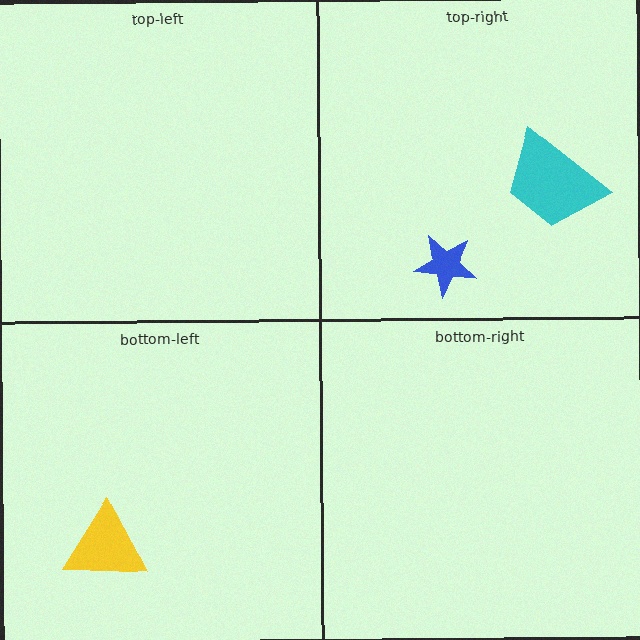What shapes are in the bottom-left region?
The yellow triangle.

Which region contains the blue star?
The top-right region.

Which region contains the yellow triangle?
The bottom-left region.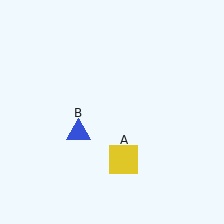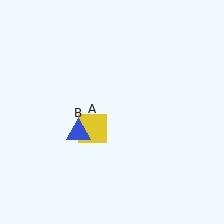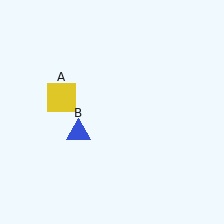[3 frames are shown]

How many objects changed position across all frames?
1 object changed position: yellow square (object A).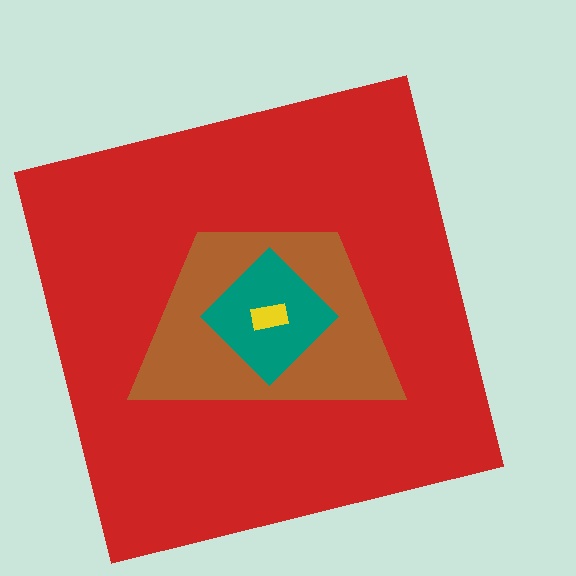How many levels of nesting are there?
4.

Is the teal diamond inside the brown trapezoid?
Yes.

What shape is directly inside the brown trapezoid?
The teal diamond.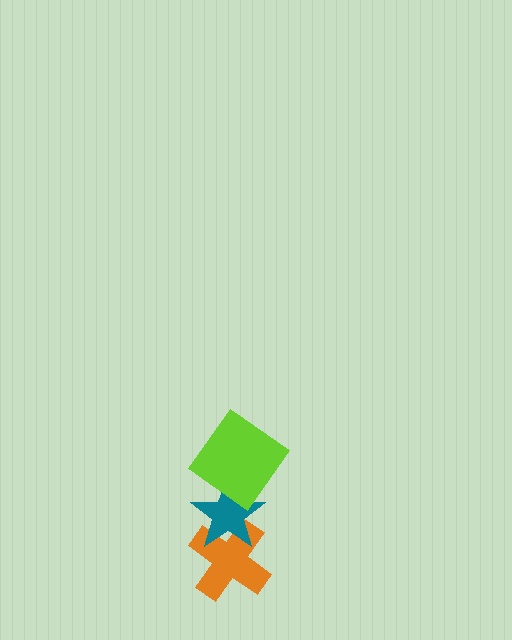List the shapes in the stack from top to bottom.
From top to bottom: the lime diamond, the teal star, the orange cross.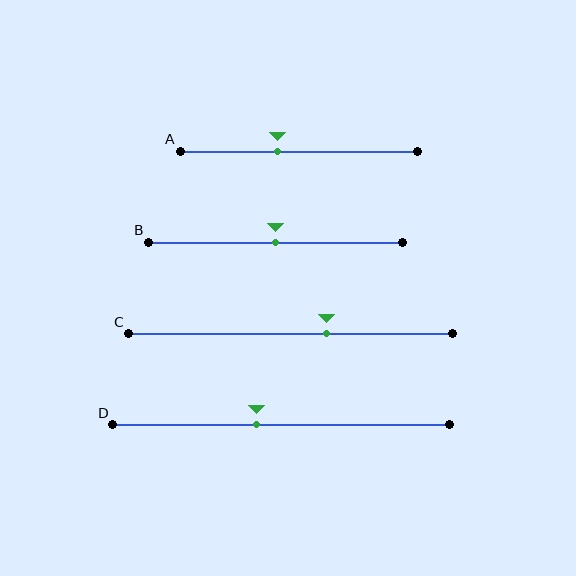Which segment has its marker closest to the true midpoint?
Segment B has its marker closest to the true midpoint.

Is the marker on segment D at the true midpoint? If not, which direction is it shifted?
No, the marker on segment D is shifted to the left by about 7% of the segment length.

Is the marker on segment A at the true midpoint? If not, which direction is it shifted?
No, the marker on segment A is shifted to the left by about 9% of the segment length.